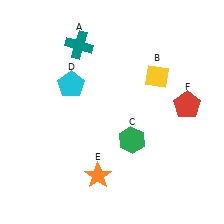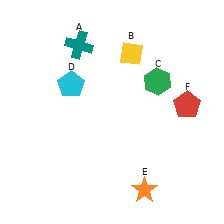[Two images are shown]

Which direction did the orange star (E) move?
The orange star (E) moved right.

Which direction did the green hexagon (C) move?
The green hexagon (C) moved up.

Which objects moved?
The objects that moved are: the yellow diamond (B), the green hexagon (C), the orange star (E).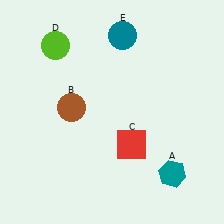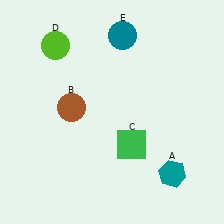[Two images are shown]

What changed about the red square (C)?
In Image 1, C is red. In Image 2, it changed to green.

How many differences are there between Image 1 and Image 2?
There is 1 difference between the two images.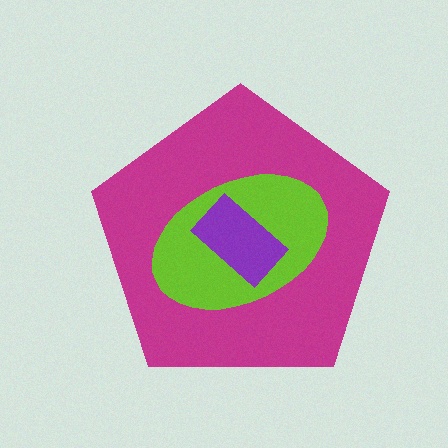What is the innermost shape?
The purple rectangle.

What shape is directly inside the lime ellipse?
The purple rectangle.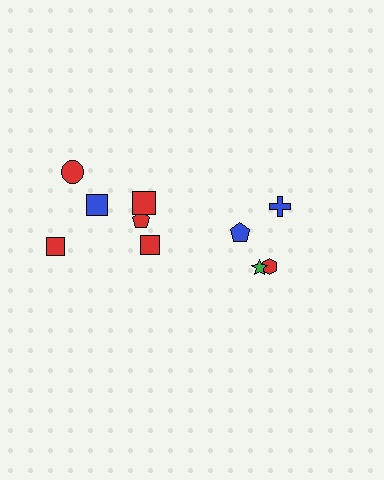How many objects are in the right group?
There are 4 objects.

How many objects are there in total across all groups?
There are 10 objects.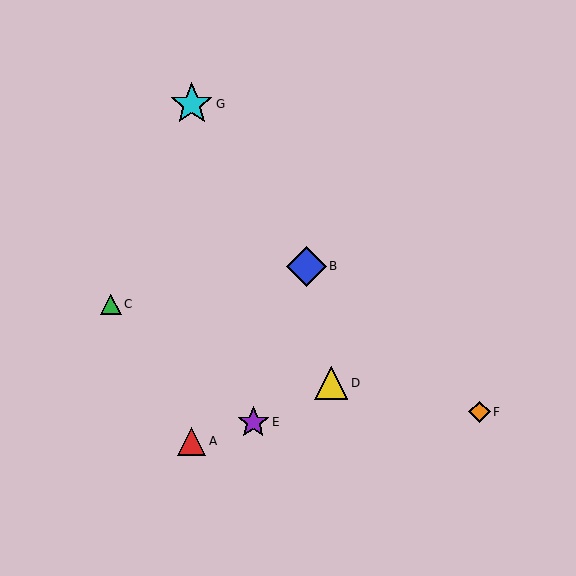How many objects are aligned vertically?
2 objects (A, G) are aligned vertically.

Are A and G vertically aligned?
Yes, both are at x≈192.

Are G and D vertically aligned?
No, G is at x≈192 and D is at x≈331.